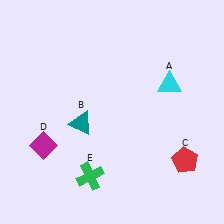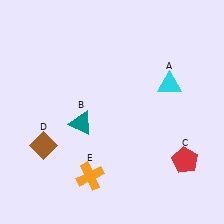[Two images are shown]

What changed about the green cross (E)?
In Image 1, E is green. In Image 2, it changed to orange.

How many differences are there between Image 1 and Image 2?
There are 2 differences between the two images.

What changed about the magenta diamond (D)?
In Image 1, D is magenta. In Image 2, it changed to brown.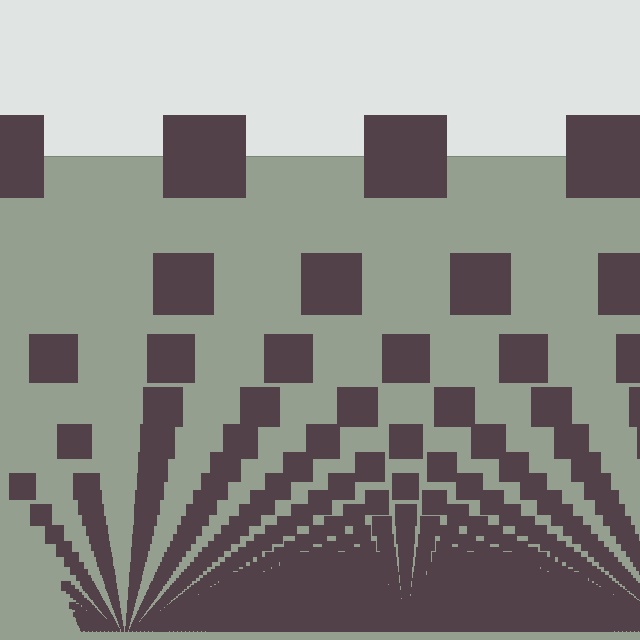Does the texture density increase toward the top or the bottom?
Density increases toward the bottom.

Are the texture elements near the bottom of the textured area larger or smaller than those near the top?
Smaller. The gradient is inverted — elements near the bottom are smaller and denser.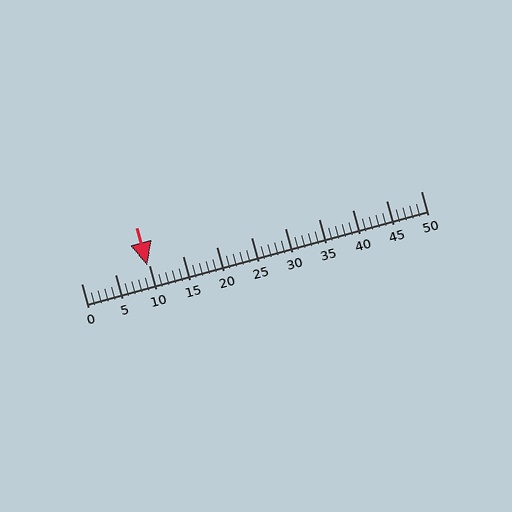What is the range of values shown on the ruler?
The ruler shows values from 0 to 50.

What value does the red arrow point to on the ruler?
The red arrow points to approximately 10.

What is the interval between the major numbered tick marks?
The major tick marks are spaced 5 units apart.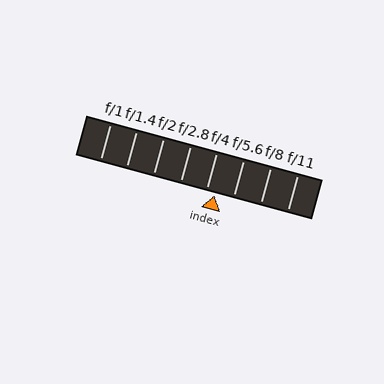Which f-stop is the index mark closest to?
The index mark is closest to f/4.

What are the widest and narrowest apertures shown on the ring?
The widest aperture shown is f/1 and the narrowest is f/11.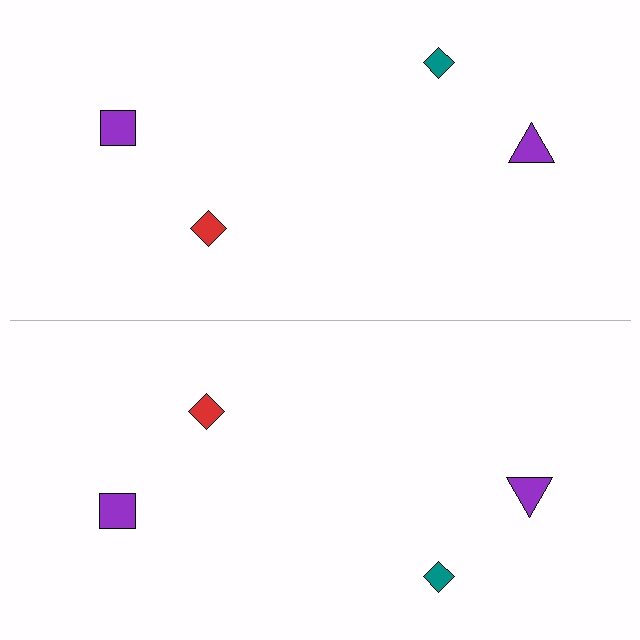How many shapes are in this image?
There are 8 shapes in this image.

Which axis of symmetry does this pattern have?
The pattern has a horizontal axis of symmetry running through the center of the image.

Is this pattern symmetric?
Yes, this pattern has bilateral (reflection) symmetry.